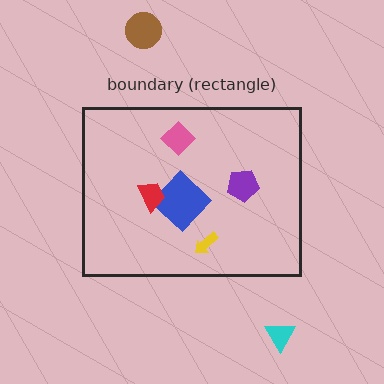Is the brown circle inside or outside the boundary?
Outside.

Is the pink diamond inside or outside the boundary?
Inside.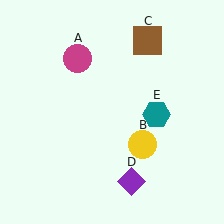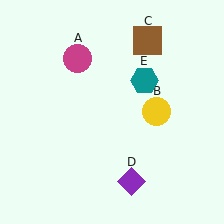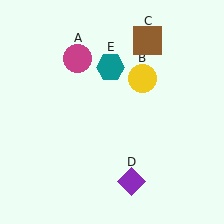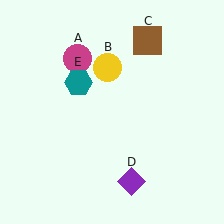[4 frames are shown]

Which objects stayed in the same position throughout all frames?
Magenta circle (object A) and brown square (object C) and purple diamond (object D) remained stationary.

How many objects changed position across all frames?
2 objects changed position: yellow circle (object B), teal hexagon (object E).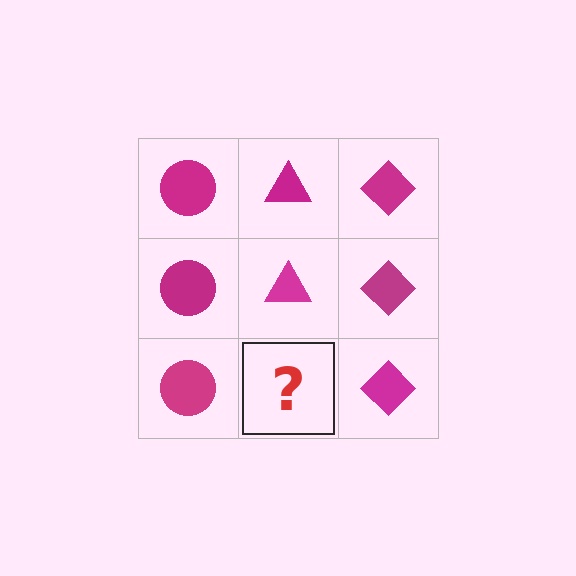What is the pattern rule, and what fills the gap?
The rule is that each column has a consistent shape. The gap should be filled with a magenta triangle.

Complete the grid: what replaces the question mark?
The question mark should be replaced with a magenta triangle.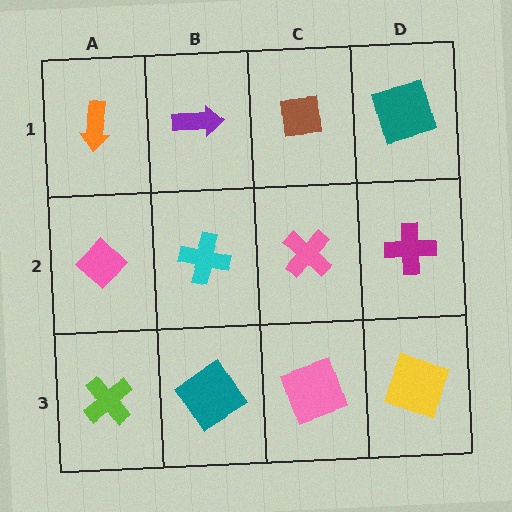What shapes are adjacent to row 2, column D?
A teal square (row 1, column D), a yellow square (row 3, column D), a pink cross (row 2, column C).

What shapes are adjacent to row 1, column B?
A cyan cross (row 2, column B), an orange arrow (row 1, column A), a brown square (row 1, column C).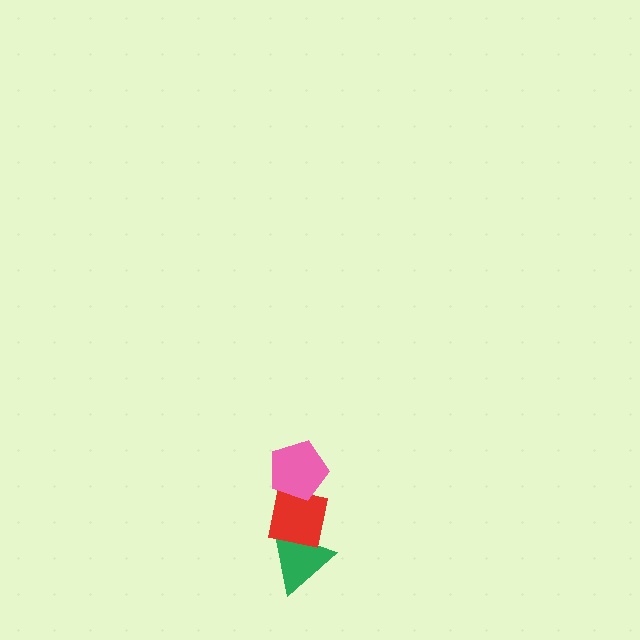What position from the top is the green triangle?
The green triangle is 3rd from the top.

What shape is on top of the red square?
The pink pentagon is on top of the red square.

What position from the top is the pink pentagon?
The pink pentagon is 1st from the top.